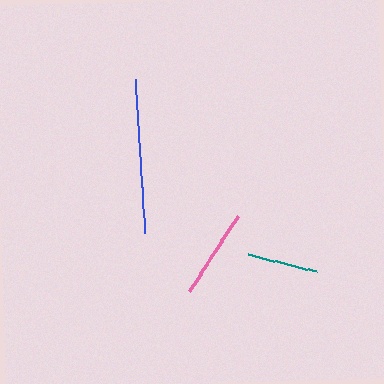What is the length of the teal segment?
The teal segment is approximately 71 pixels long.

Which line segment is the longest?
The blue line is the longest at approximately 156 pixels.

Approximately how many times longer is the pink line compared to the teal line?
The pink line is approximately 1.3 times the length of the teal line.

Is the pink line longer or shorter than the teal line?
The pink line is longer than the teal line.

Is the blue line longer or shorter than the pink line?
The blue line is longer than the pink line.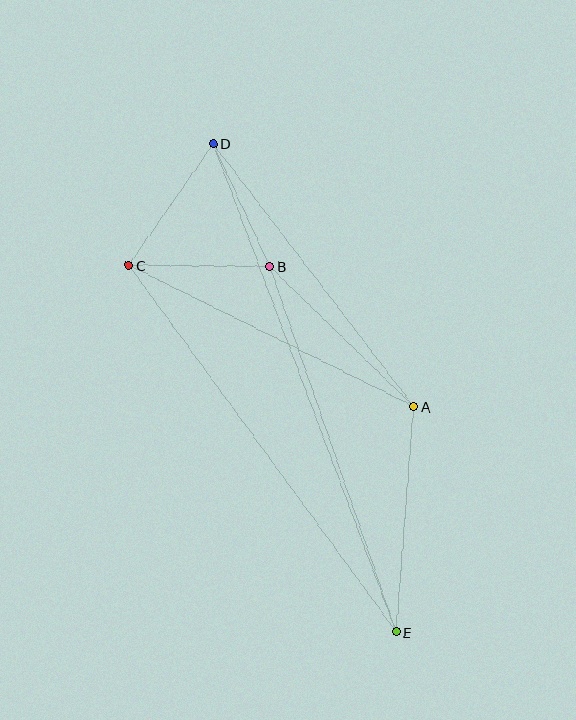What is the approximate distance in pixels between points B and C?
The distance between B and C is approximately 141 pixels.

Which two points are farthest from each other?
Points D and E are farthest from each other.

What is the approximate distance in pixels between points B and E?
The distance between B and E is approximately 386 pixels.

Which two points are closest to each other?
Points B and D are closest to each other.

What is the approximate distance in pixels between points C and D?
The distance between C and D is approximately 148 pixels.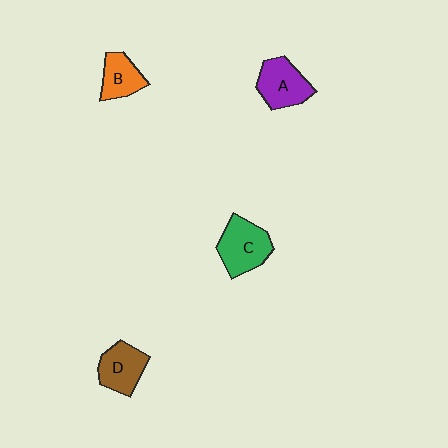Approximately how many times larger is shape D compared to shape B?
Approximately 1.2 times.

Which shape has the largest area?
Shape C (green).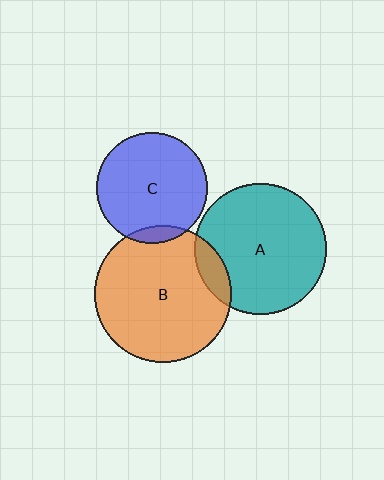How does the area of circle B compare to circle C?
Approximately 1.5 times.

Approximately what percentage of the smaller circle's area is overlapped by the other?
Approximately 10%.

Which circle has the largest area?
Circle B (orange).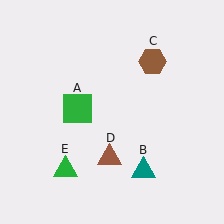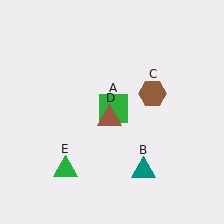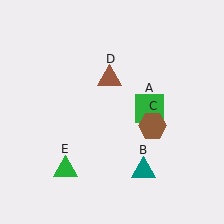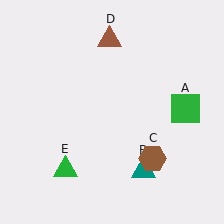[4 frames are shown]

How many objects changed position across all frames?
3 objects changed position: green square (object A), brown hexagon (object C), brown triangle (object D).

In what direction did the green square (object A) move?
The green square (object A) moved right.